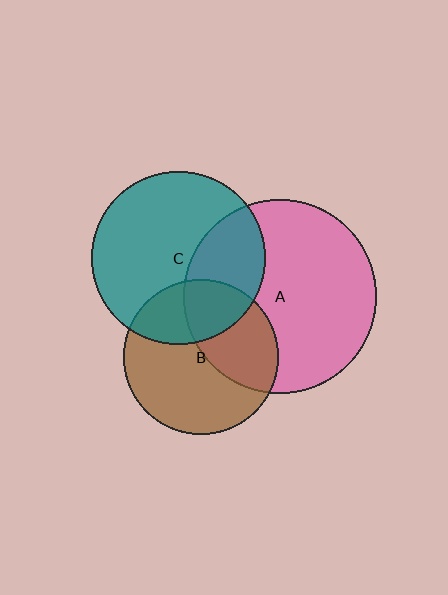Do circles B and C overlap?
Yes.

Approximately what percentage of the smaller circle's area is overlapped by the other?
Approximately 30%.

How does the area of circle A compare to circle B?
Approximately 1.6 times.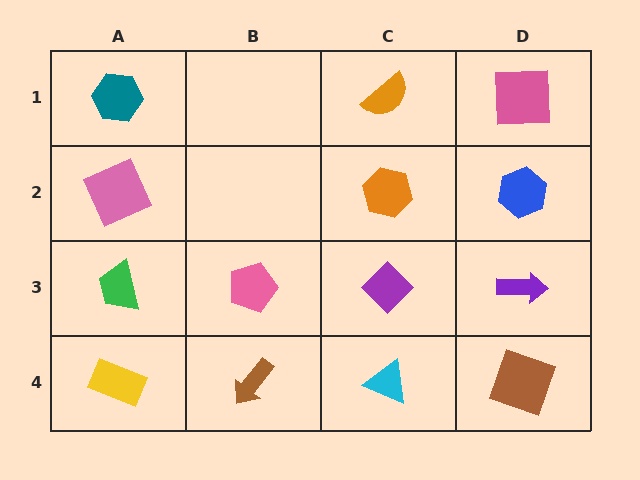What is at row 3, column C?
A purple diamond.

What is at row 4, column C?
A cyan triangle.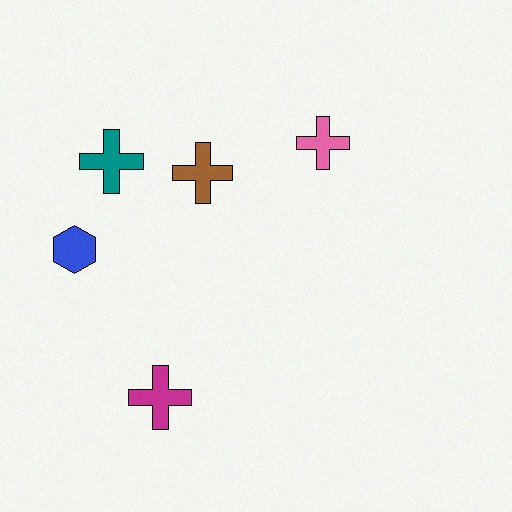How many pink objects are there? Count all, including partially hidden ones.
There is 1 pink object.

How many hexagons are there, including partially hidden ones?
There is 1 hexagon.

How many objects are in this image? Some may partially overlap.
There are 5 objects.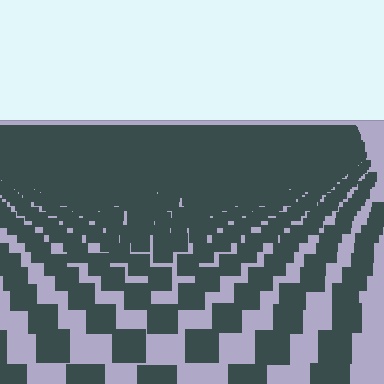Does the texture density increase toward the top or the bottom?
Density increases toward the top.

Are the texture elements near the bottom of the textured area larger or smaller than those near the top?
Larger. Near the bottom, elements are closer to the viewer and appear at a bigger on-screen size.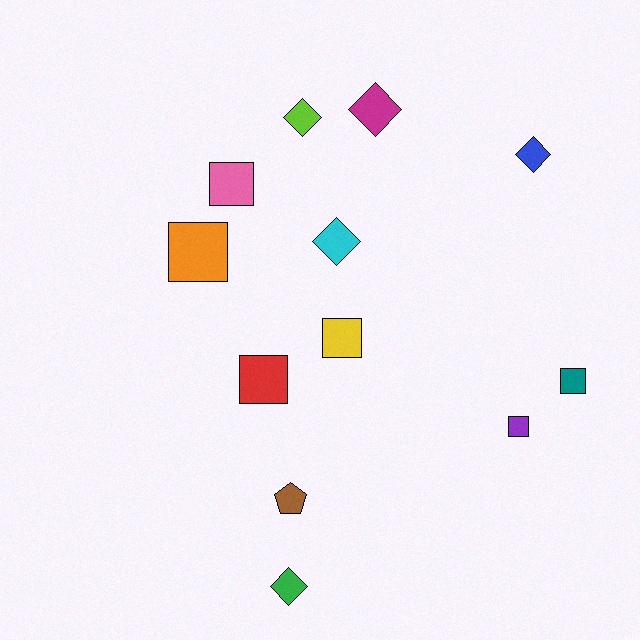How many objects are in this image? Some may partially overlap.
There are 12 objects.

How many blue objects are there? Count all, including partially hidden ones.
There is 1 blue object.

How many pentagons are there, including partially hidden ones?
There is 1 pentagon.